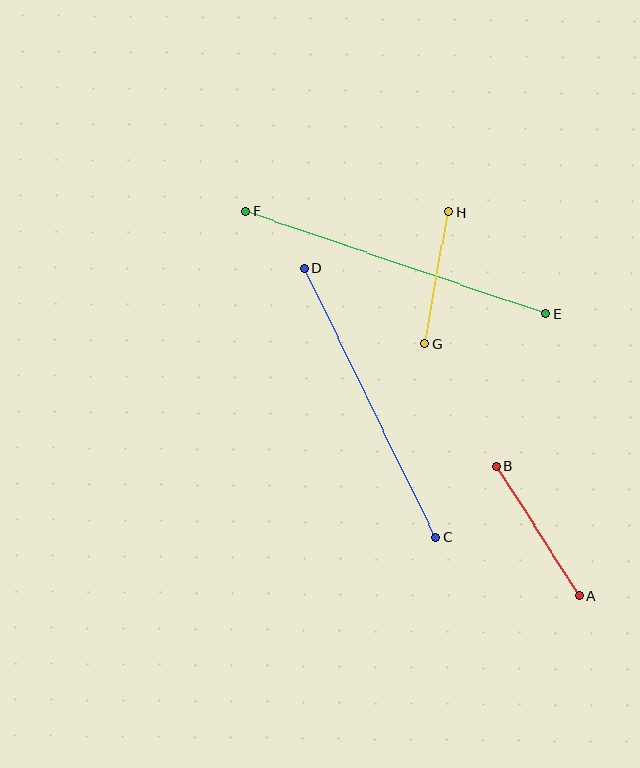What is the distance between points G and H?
The distance is approximately 134 pixels.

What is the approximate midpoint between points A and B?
The midpoint is at approximately (538, 531) pixels.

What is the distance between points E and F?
The distance is approximately 316 pixels.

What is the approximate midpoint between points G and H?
The midpoint is at approximately (437, 278) pixels.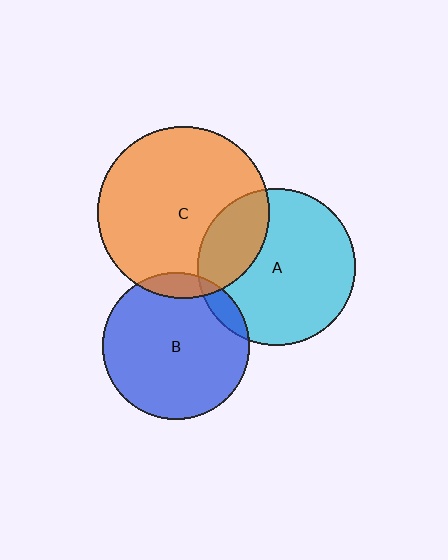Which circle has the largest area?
Circle C (orange).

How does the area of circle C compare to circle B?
Approximately 1.4 times.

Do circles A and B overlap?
Yes.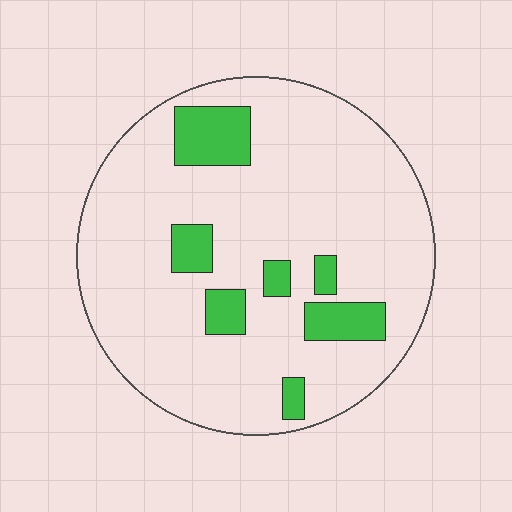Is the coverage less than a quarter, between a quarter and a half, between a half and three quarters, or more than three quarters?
Less than a quarter.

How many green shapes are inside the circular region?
7.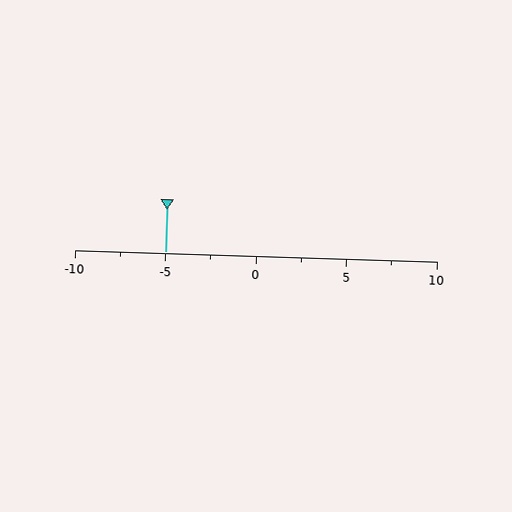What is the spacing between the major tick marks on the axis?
The major ticks are spaced 5 apart.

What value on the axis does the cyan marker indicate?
The marker indicates approximately -5.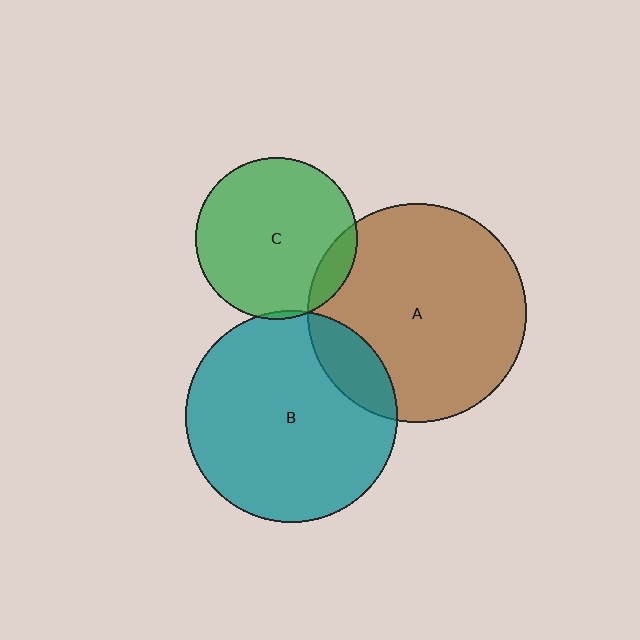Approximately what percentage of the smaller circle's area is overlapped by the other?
Approximately 5%.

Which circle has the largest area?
Circle A (brown).